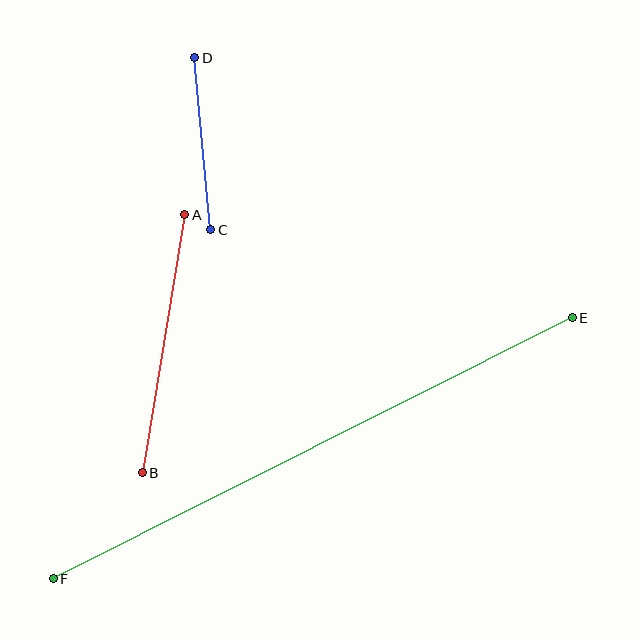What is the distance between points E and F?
The distance is approximately 581 pixels.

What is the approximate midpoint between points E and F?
The midpoint is at approximately (313, 448) pixels.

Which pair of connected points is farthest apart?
Points E and F are farthest apart.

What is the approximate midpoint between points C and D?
The midpoint is at approximately (203, 144) pixels.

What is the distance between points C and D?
The distance is approximately 173 pixels.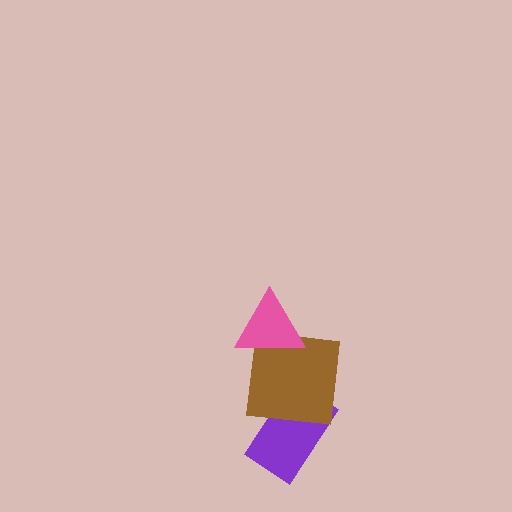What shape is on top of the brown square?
The pink triangle is on top of the brown square.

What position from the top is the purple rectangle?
The purple rectangle is 3rd from the top.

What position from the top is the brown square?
The brown square is 2nd from the top.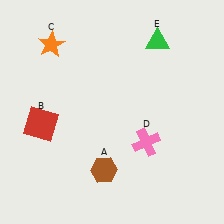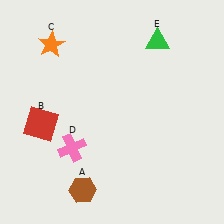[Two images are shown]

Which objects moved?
The objects that moved are: the brown hexagon (A), the pink cross (D).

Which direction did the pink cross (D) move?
The pink cross (D) moved left.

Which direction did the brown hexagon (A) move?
The brown hexagon (A) moved left.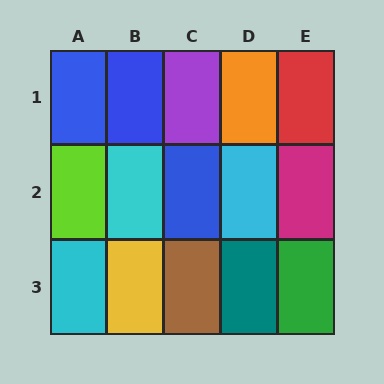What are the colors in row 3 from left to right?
Cyan, yellow, brown, teal, green.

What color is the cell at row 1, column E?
Red.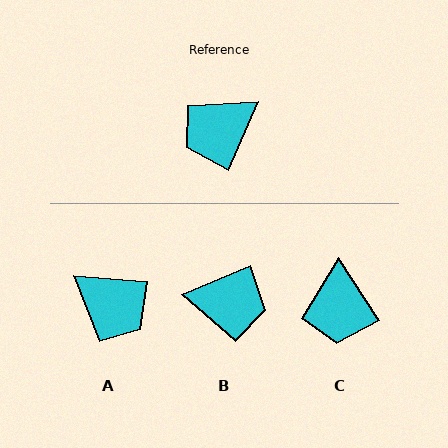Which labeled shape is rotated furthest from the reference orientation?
B, about 136 degrees away.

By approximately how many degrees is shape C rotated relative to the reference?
Approximately 56 degrees counter-clockwise.